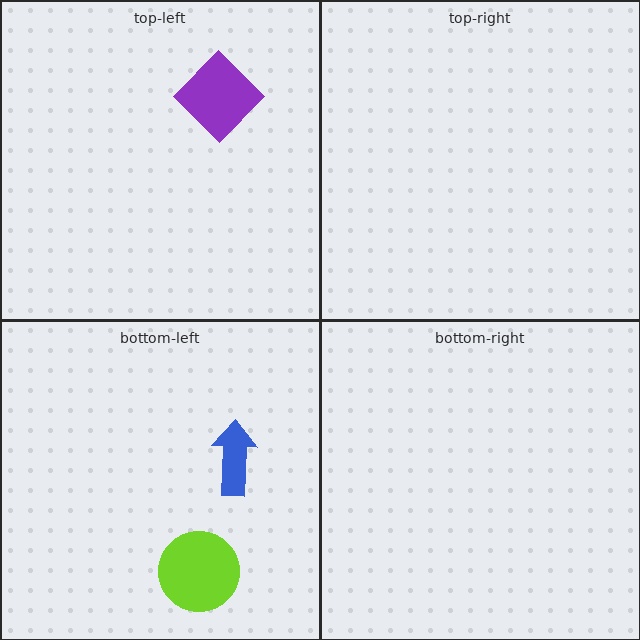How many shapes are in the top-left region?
1.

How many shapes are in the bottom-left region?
2.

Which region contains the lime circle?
The bottom-left region.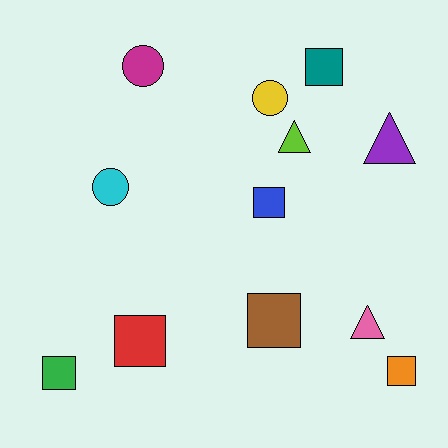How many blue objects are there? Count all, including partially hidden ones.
There is 1 blue object.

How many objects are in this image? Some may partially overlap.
There are 12 objects.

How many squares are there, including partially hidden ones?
There are 6 squares.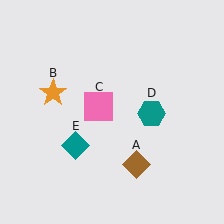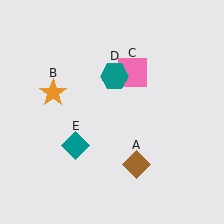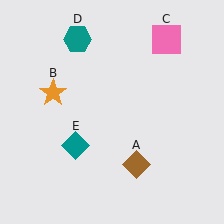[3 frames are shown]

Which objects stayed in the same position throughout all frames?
Brown diamond (object A) and orange star (object B) and teal diamond (object E) remained stationary.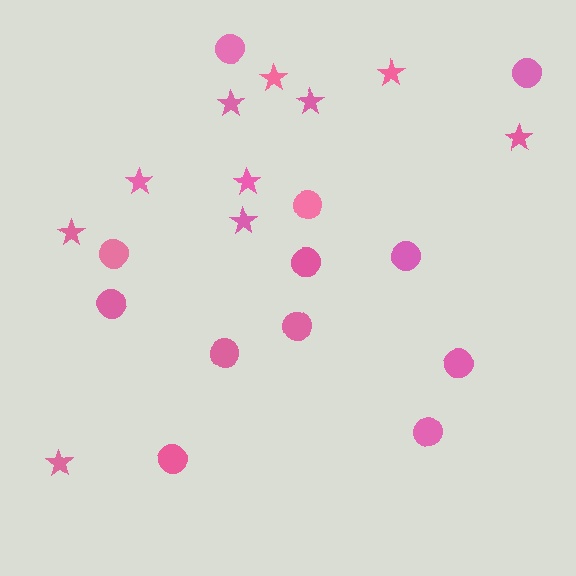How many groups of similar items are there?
There are 2 groups: one group of circles (12) and one group of stars (10).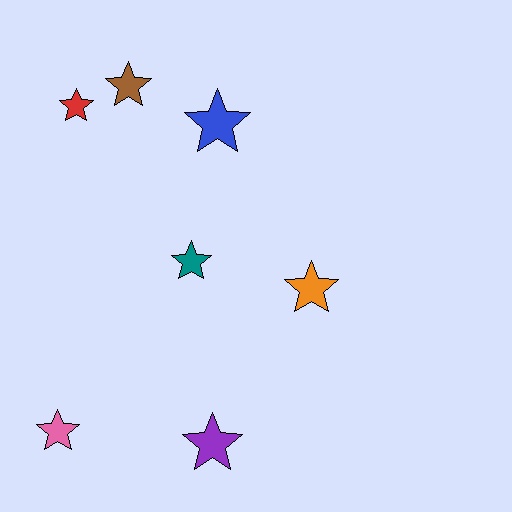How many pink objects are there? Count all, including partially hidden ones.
There is 1 pink object.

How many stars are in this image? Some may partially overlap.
There are 7 stars.